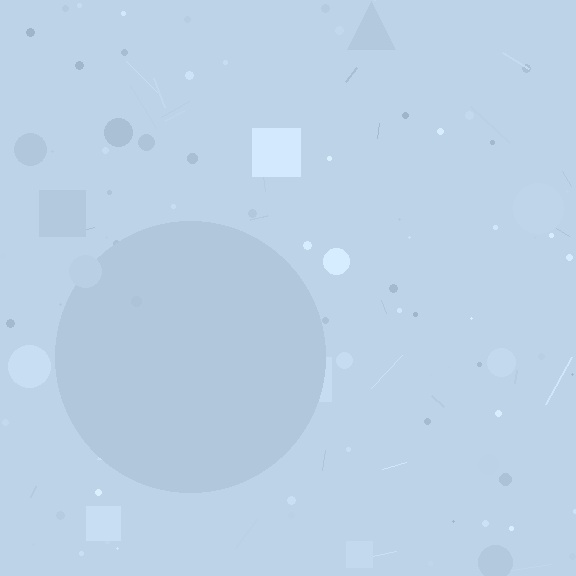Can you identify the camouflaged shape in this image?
The camouflaged shape is a circle.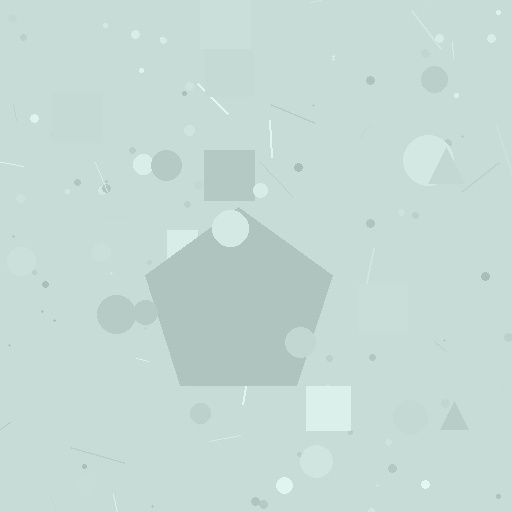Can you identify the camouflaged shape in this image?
The camouflaged shape is a pentagon.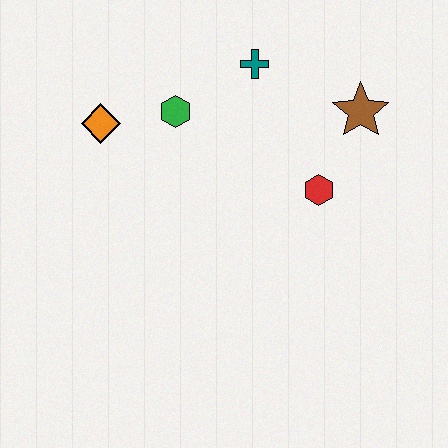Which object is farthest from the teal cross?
The orange diamond is farthest from the teal cross.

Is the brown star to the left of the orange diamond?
No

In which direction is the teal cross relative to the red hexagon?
The teal cross is above the red hexagon.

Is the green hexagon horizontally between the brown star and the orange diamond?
Yes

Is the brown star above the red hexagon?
Yes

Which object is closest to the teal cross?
The green hexagon is closest to the teal cross.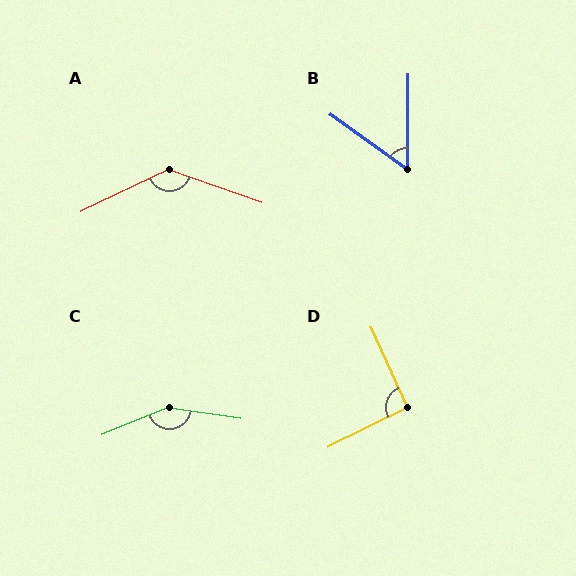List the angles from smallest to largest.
B (55°), D (92°), A (135°), C (149°).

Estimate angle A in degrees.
Approximately 135 degrees.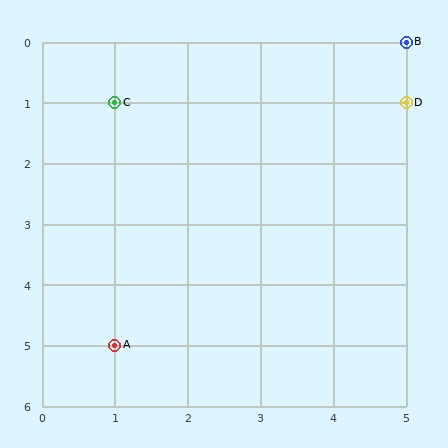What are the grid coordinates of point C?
Point C is at grid coordinates (1, 1).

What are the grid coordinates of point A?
Point A is at grid coordinates (1, 5).